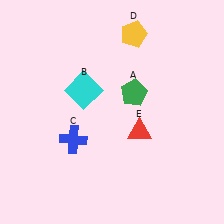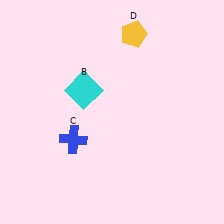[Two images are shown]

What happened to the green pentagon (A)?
The green pentagon (A) was removed in Image 2. It was in the top-right area of Image 1.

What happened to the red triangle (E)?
The red triangle (E) was removed in Image 2. It was in the bottom-right area of Image 1.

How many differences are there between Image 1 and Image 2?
There are 2 differences between the two images.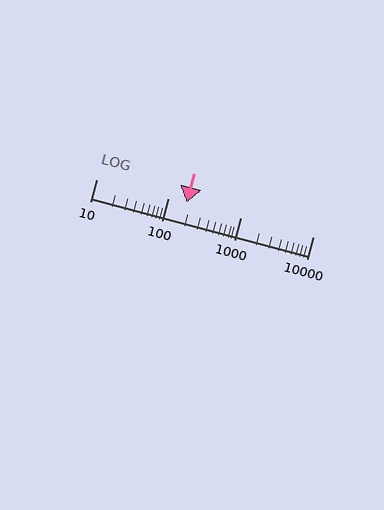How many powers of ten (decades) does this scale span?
The scale spans 3 decades, from 10 to 10000.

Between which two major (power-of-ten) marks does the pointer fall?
The pointer is between 100 and 1000.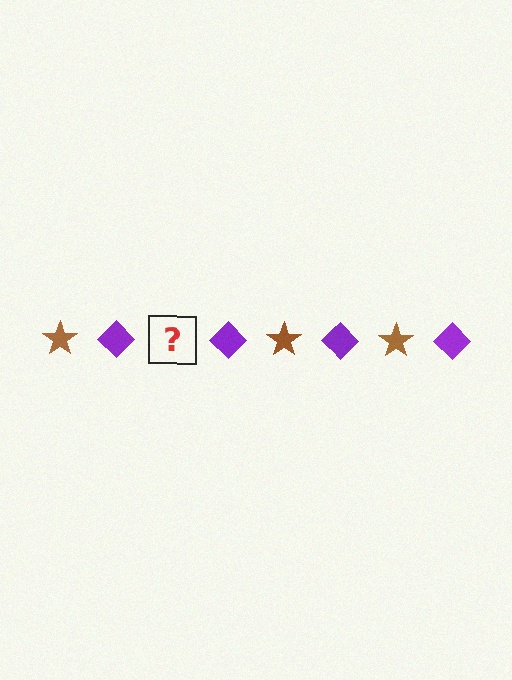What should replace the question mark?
The question mark should be replaced with a brown star.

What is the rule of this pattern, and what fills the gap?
The rule is that the pattern alternates between brown star and purple diamond. The gap should be filled with a brown star.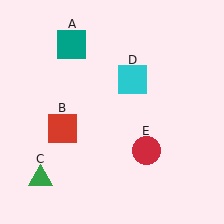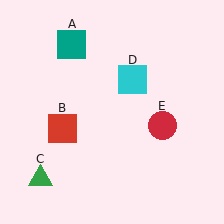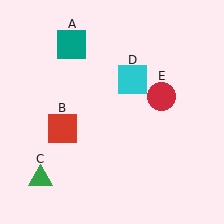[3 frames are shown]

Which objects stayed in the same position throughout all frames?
Teal square (object A) and red square (object B) and green triangle (object C) and cyan square (object D) remained stationary.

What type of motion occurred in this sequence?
The red circle (object E) rotated counterclockwise around the center of the scene.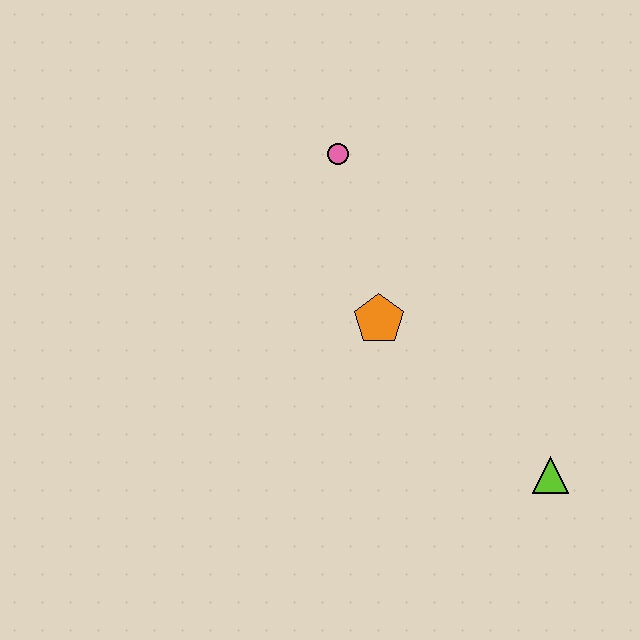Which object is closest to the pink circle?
The orange pentagon is closest to the pink circle.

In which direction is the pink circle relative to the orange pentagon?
The pink circle is above the orange pentagon.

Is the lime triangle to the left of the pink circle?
No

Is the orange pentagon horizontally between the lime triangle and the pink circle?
Yes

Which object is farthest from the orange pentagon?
The lime triangle is farthest from the orange pentagon.